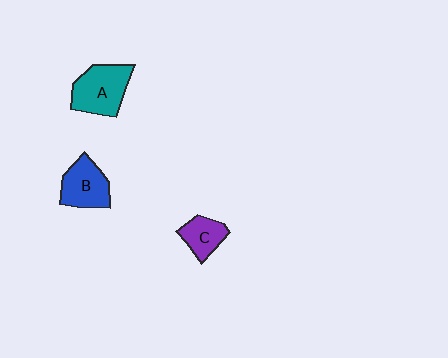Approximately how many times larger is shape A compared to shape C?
Approximately 1.7 times.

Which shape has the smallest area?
Shape C (purple).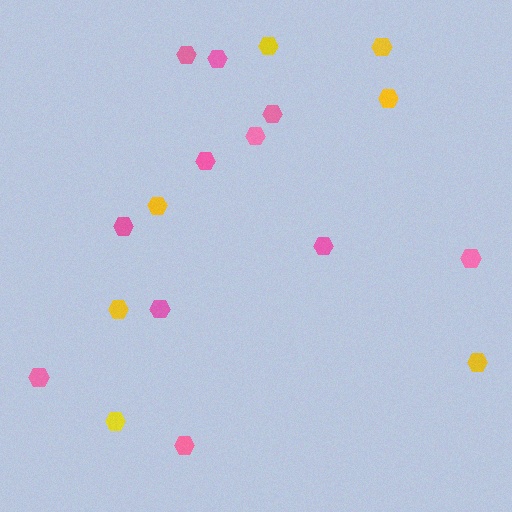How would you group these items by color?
There are 2 groups: one group of pink hexagons (11) and one group of yellow hexagons (7).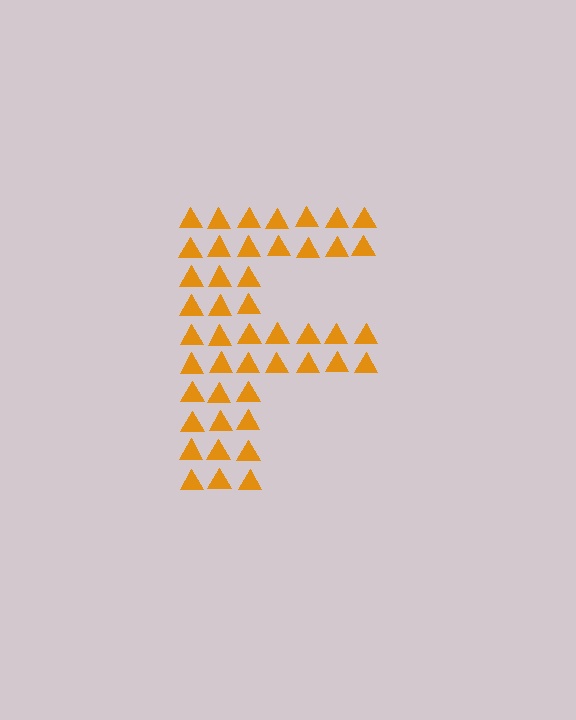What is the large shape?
The large shape is the letter F.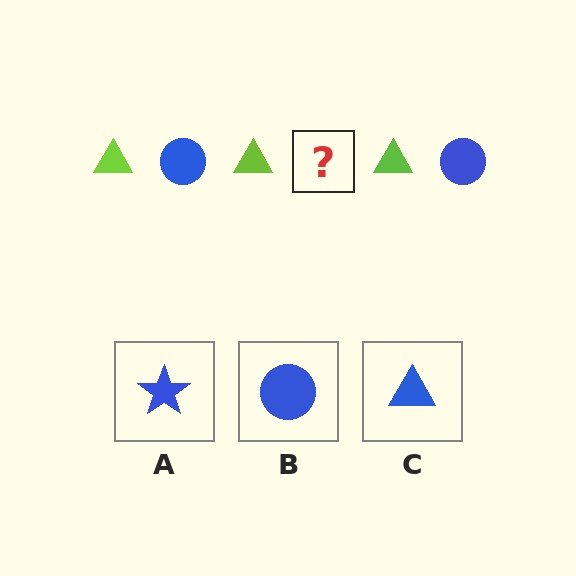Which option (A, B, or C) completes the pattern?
B.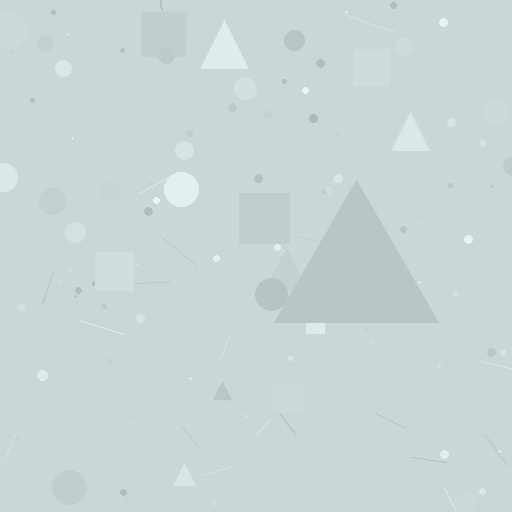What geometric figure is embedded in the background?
A triangle is embedded in the background.